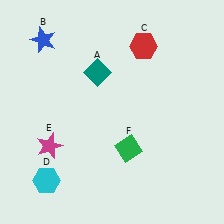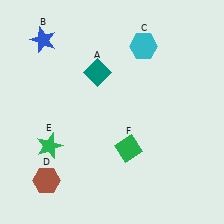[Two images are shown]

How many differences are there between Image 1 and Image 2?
There are 3 differences between the two images.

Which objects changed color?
C changed from red to cyan. D changed from cyan to brown. E changed from magenta to green.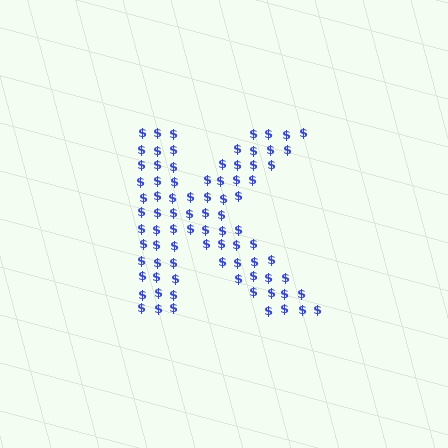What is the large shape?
The large shape is the letter K.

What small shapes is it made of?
It is made of small dollar signs.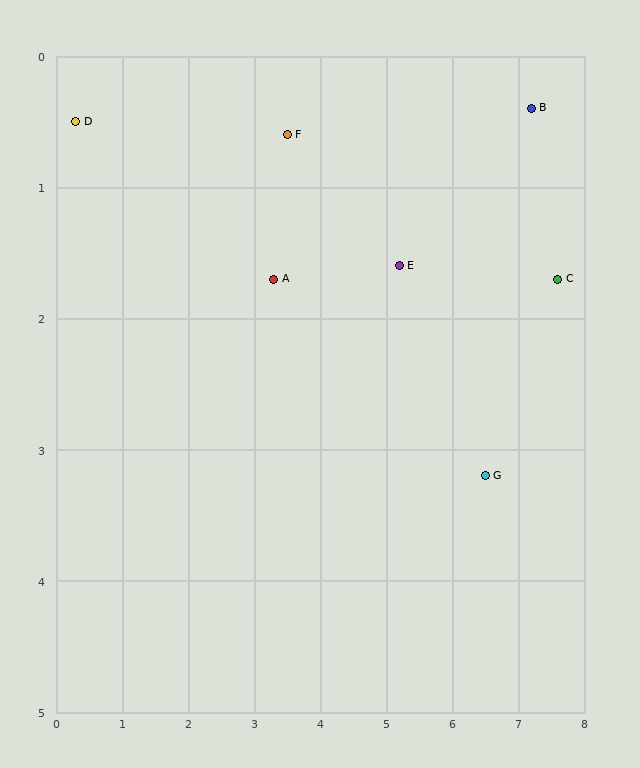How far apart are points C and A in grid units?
Points C and A are about 4.3 grid units apart.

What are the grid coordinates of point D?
Point D is at approximately (0.3, 0.5).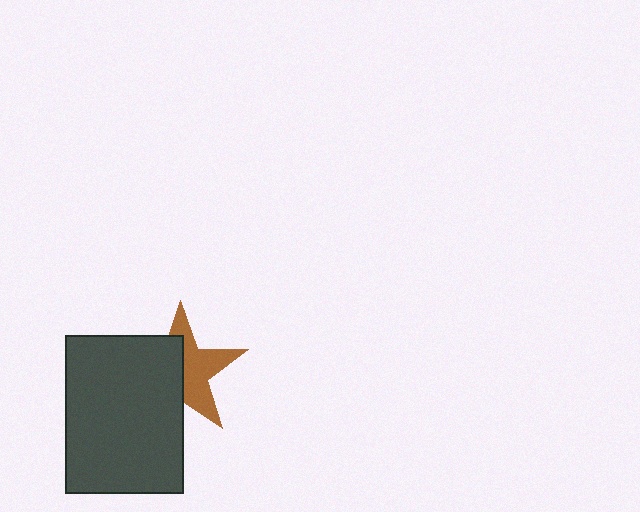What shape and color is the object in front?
The object in front is a dark gray rectangle.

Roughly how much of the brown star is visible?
About half of it is visible (roughly 51%).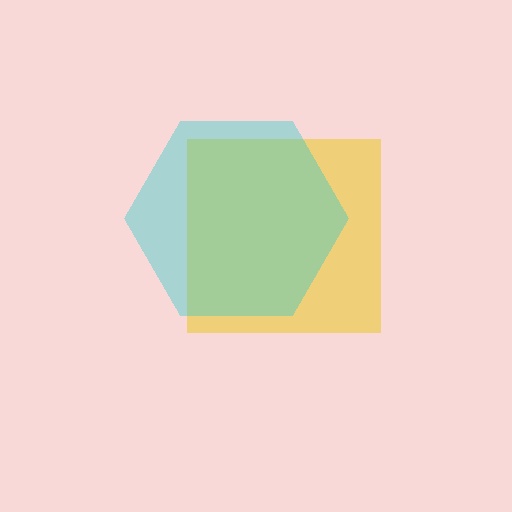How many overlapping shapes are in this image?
There are 2 overlapping shapes in the image.